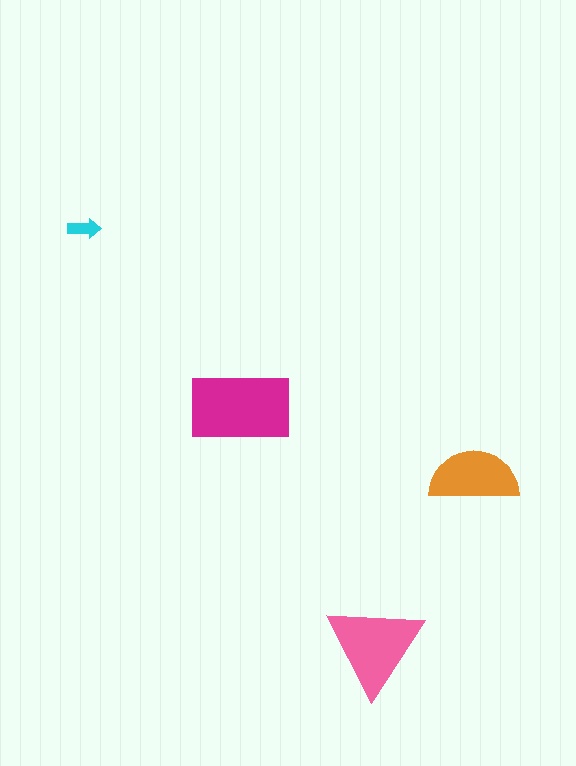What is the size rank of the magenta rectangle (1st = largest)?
1st.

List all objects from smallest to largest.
The cyan arrow, the orange semicircle, the pink triangle, the magenta rectangle.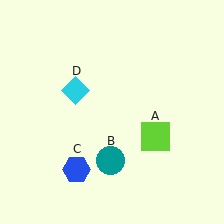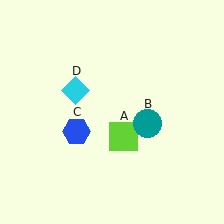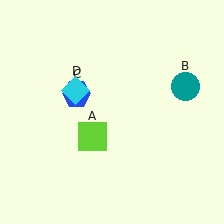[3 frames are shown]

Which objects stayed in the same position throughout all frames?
Cyan diamond (object D) remained stationary.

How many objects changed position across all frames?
3 objects changed position: lime square (object A), teal circle (object B), blue hexagon (object C).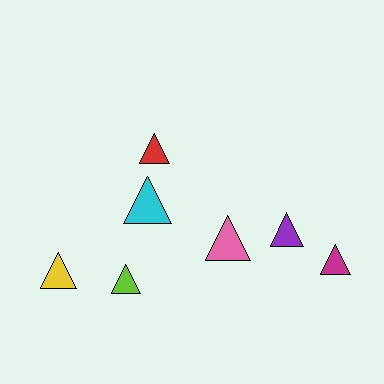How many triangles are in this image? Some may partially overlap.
There are 7 triangles.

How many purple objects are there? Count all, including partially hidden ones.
There is 1 purple object.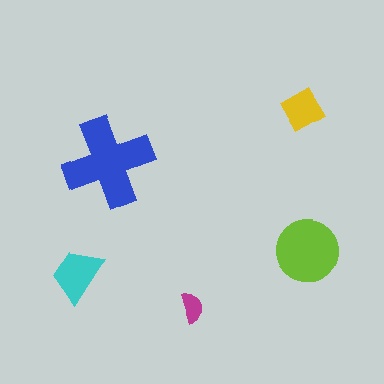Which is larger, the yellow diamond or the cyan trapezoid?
The cyan trapezoid.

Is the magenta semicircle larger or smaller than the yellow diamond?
Smaller.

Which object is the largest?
The blue cross.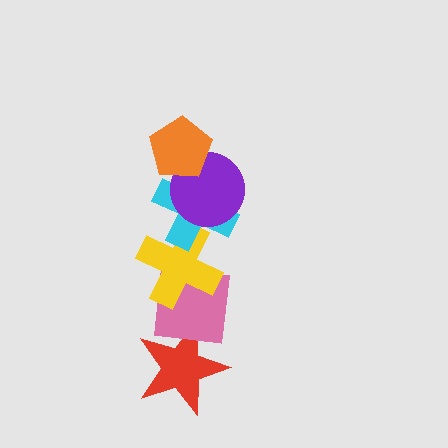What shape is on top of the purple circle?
The orange pentagon is on top of the purple circle.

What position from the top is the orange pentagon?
The orange pentagon is 1st from the top.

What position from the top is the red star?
The red star is 6th from the top.